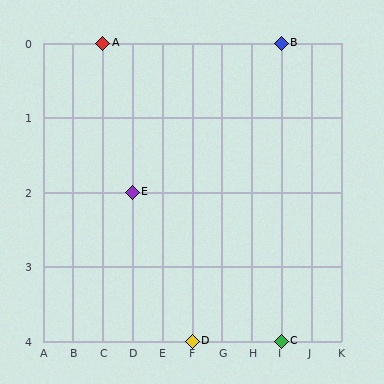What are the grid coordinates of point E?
Point E is at grid coordinates (D, 2).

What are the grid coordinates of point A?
Point A is at grid coordinates (C, 0).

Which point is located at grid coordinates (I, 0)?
Point B is at (I, 0).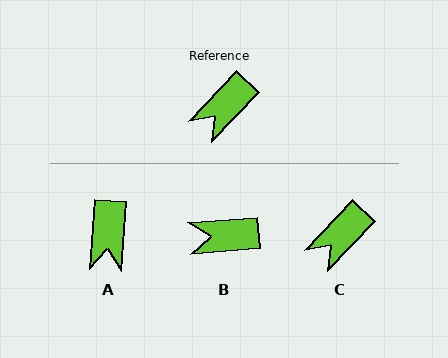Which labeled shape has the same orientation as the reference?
C.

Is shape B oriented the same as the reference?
No, it is off by about 42 degrees.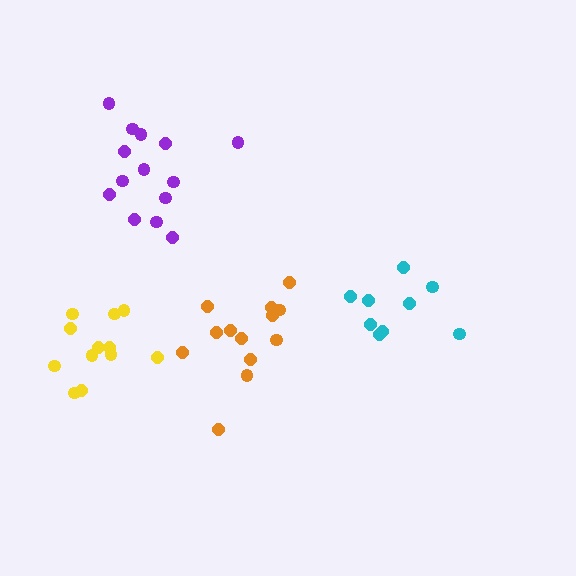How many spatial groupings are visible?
There are 4 spatial groupings.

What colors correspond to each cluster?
The clusters are colored: purple, cyan, orange, yellow.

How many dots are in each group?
Group 1: 14 dots, Group 2: 9 dots, Group 3: 13 dots, Group 4: 12 dots (48 total).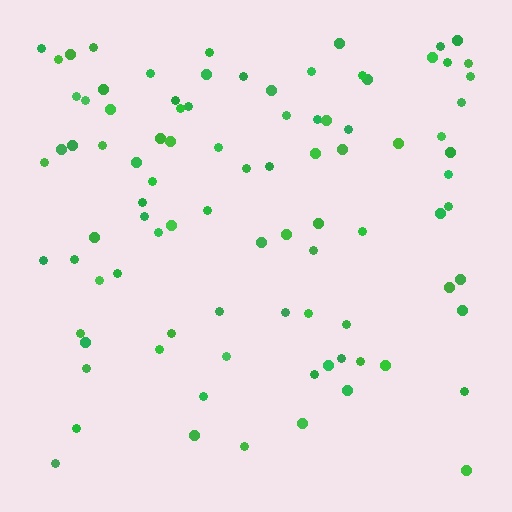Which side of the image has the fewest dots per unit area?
The bottom.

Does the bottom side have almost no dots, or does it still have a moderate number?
Still a moderate number, just noticeably fewer than the top.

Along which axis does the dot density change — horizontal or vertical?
Vertical.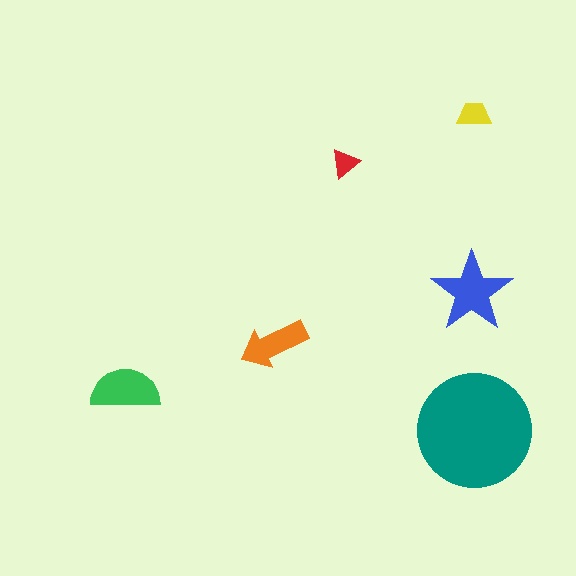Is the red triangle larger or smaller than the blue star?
Smaller.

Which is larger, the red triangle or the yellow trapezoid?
The yellow trapezoid.